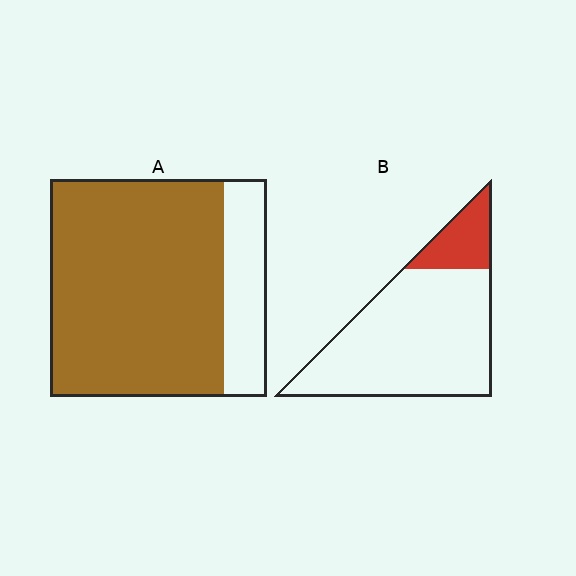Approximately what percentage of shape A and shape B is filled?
A is approximately 80% and B is approximately 15%.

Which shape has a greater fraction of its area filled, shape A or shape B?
Shape A.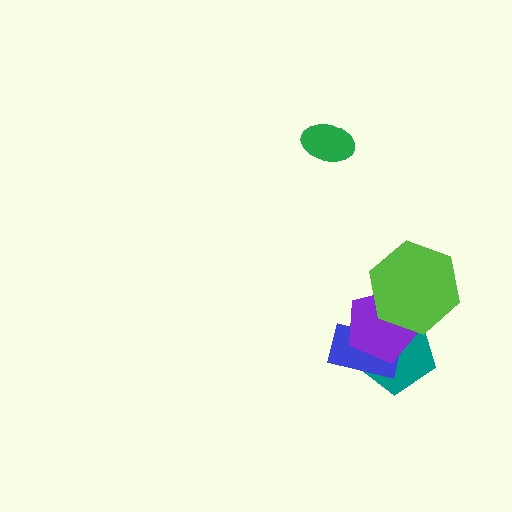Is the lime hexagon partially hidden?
No, no other shape covers it.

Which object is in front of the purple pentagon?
The lime hexagon is in front of the purple pentagon.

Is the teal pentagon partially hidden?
Yes, it is partially covered by another shape.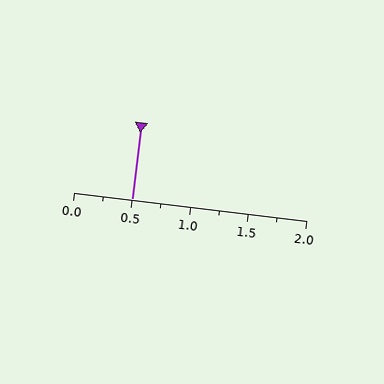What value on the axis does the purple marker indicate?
The marker indicates approximately 0.5.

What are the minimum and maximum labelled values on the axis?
The axis runs from 0.0 to 2.0.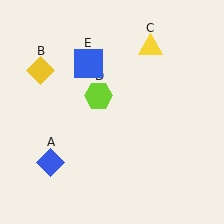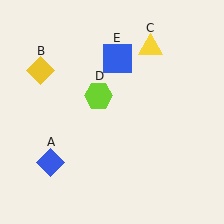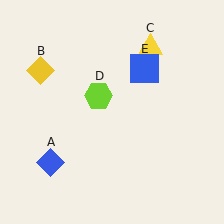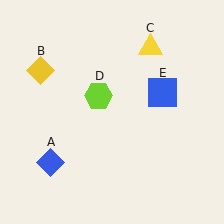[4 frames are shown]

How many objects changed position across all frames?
1 object changed position: blue square (object E).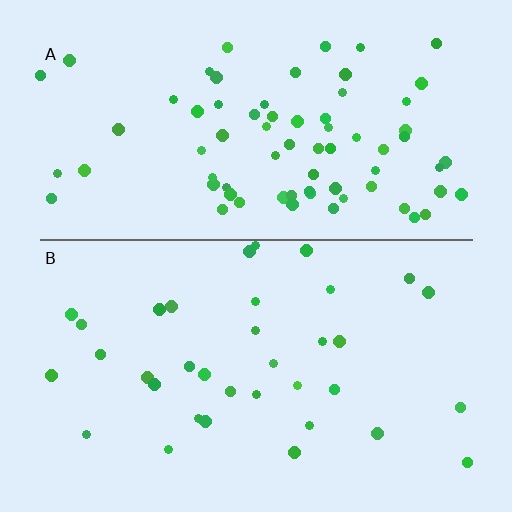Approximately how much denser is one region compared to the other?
Approximately 2.1× — region A over region B.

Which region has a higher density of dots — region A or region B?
A (the top).